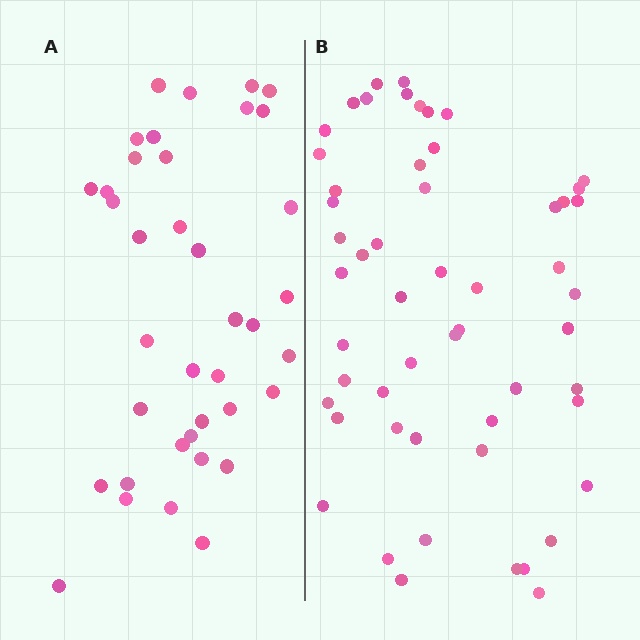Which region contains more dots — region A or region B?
Region B (the right region) has more dots.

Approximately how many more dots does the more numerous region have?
Region B has approximately 15 more dots than region A.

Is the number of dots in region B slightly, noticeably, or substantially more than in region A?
Region B has noticeably more, but not dramatically so. The ratio is roughly 1.4 to 1.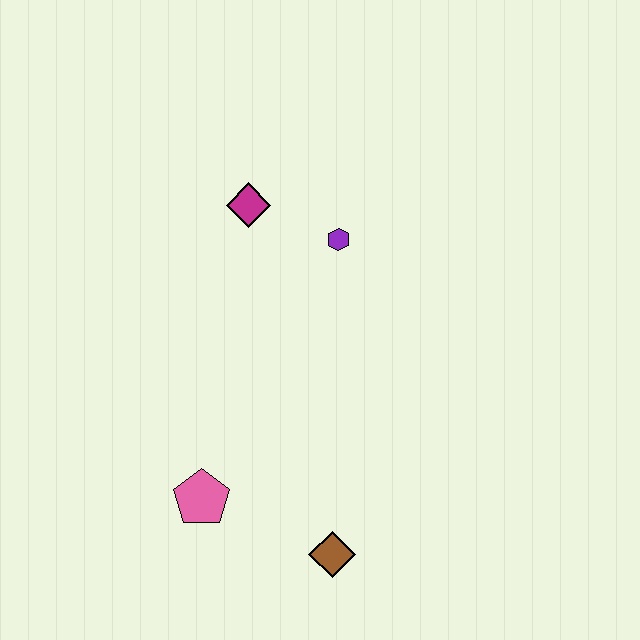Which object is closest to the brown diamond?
The pink pentagon is closest to the brown diamond.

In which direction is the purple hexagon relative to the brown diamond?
The purple hexagon is above the brown diamond.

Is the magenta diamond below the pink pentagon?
No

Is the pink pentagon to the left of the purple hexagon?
Yes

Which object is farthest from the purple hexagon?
The brown diamond is farthest from the purple hexagon.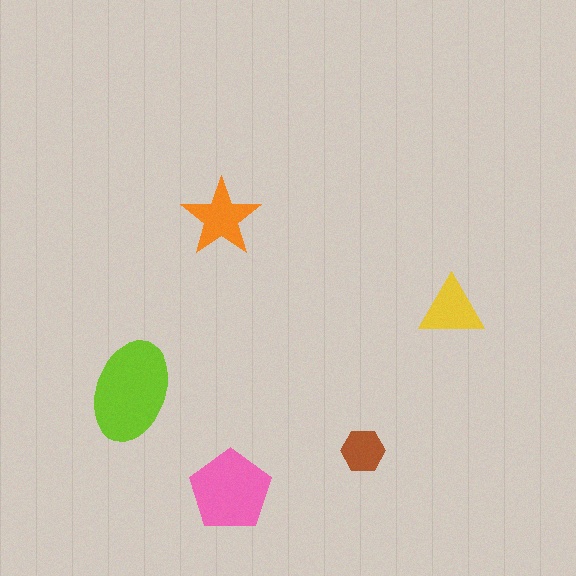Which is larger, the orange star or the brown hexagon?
The orange star.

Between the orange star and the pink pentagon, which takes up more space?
The pink pentagon.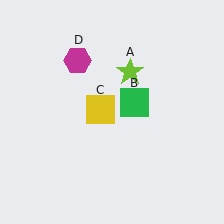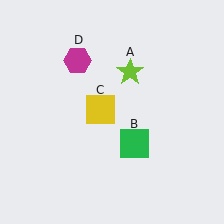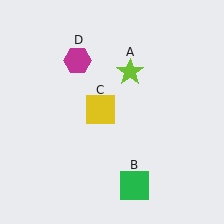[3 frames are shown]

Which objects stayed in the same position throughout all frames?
Lime star (object A) and yellow square (object C) and magenta hexagon (object D) remained stationary.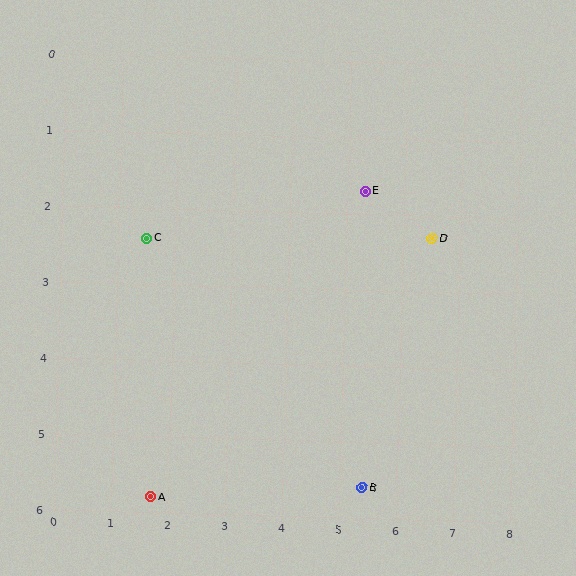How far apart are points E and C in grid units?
Points E and C are about 3.9 grid units apart.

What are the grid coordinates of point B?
Point B is at approximately (5.4, 5.6).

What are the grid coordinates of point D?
Point D is at approximately (6.5, 2.3).